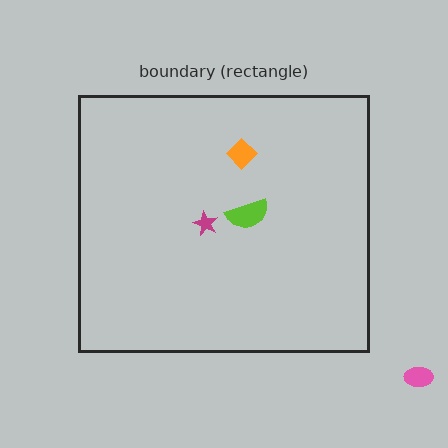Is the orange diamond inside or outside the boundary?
Inside.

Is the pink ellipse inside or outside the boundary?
Outside.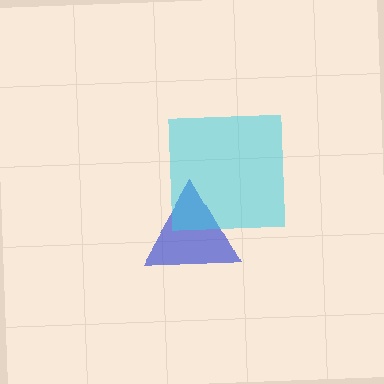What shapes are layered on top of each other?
The layered shapes are: a blue triangle, a cyan square.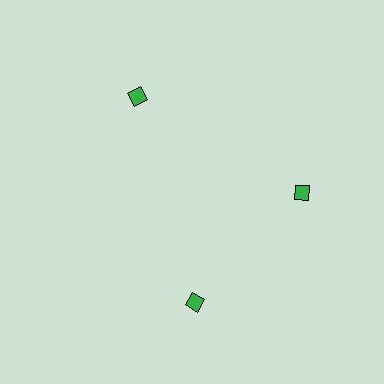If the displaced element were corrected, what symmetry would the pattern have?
It would have 3-fold rotational symmetry — the pattern would map onto itself every 120 degrees.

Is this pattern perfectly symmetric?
No. The 3 green diamonds are arranged in a ring, but one element near the 7 o'clock position is rotated out of alignment along the ring, breaking the 3-fold rotational symmetry.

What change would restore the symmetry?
The symmetry would be restored by rotating it back into even spacing with its neighbors so that all 3 diamonds sit at equal angles and equal distance from the center.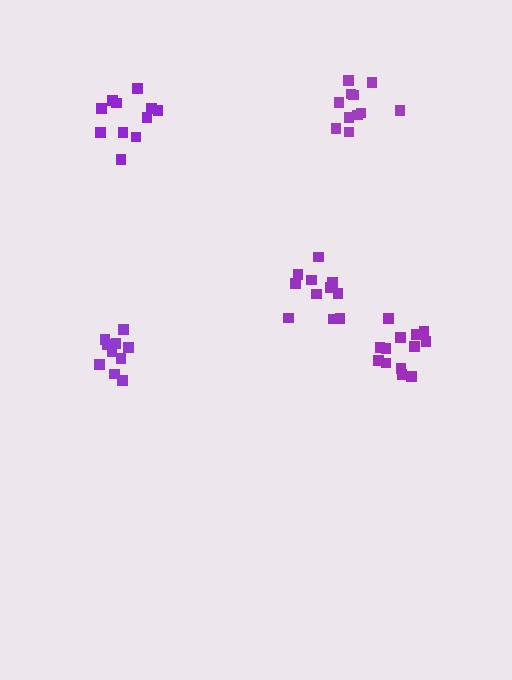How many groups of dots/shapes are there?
There are 5 groups.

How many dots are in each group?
Group 1: 11 dots, Group 2: 11 dots, Group 3: 13 dots, Group 4: 10 dots, Group 5: 12 dots (57 total).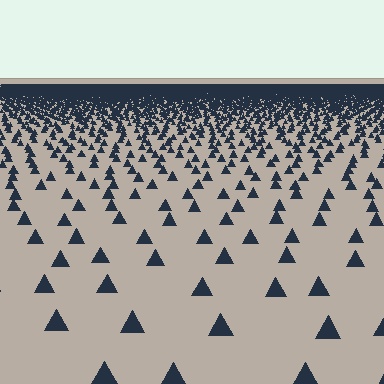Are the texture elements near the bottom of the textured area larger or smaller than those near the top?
Larger. Near the bottom, elements are closer to the viewer and appear at a bigger on-screen size.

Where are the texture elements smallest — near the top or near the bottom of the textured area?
Near the top.